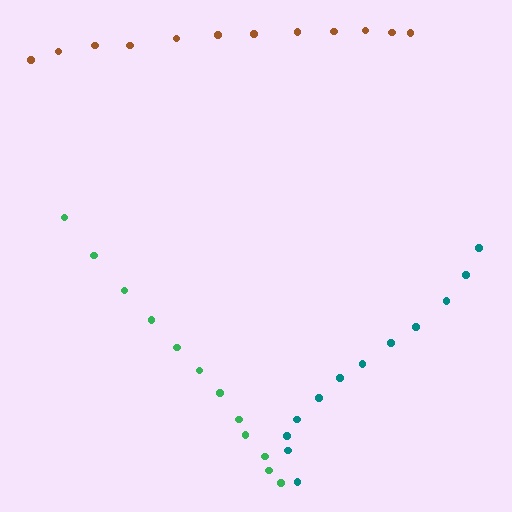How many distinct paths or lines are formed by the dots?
There are 3 distinct paths.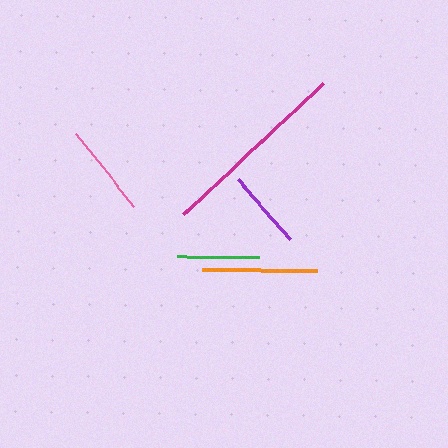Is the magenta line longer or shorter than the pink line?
The magenta line is longer than the pink line.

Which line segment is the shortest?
The purple line is the shortest at approximately 80 pixels.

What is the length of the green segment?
The green segment is approximately 82 pixels long.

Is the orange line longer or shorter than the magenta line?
The magenta line is longer than the orange line.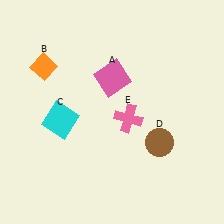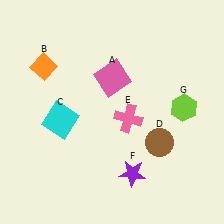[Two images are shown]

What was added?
A purple star (F), a lime hexagon (G) were added in Image 2.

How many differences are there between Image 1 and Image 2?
There are 2 differences between the two images.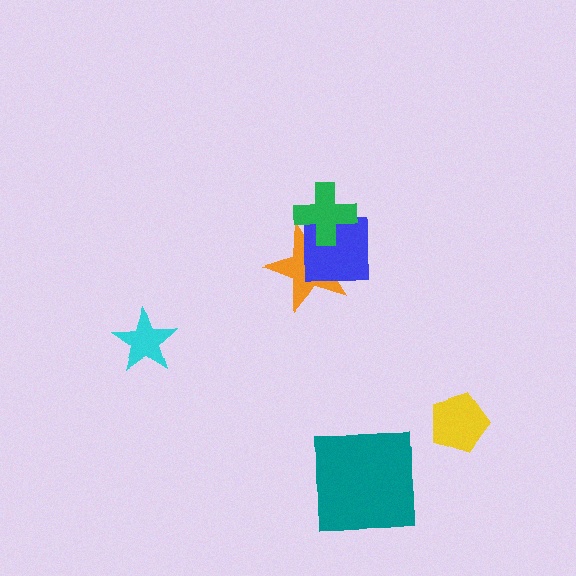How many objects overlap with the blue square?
2 objects overlap with the blue square.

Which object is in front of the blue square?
The green cross is in front of the blue square.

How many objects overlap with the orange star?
2 objects overlap with the orange star.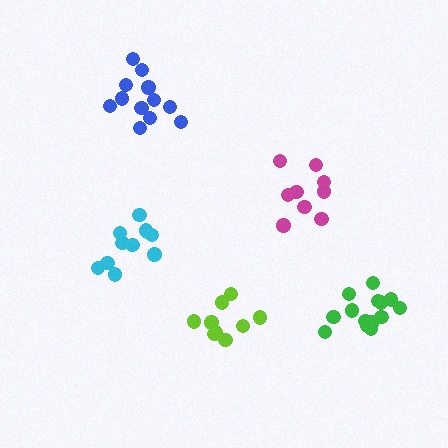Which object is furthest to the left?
The cyan cluster is leftmost.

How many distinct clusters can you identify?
There are 5 distinct clusters.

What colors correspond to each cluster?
The clusters are colored: blue, lime, cyan, magenta, green.